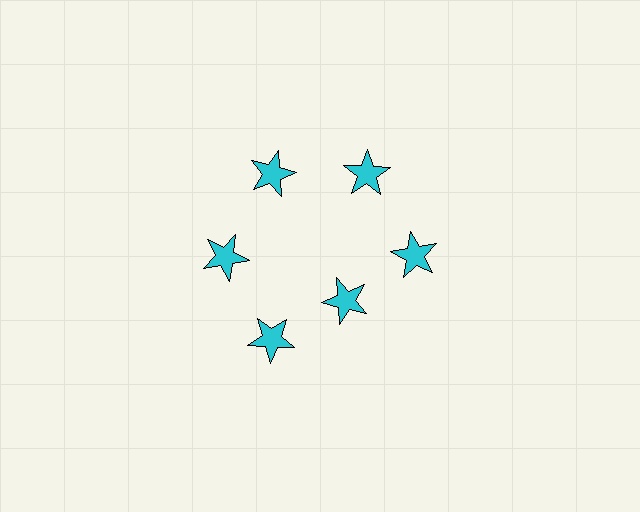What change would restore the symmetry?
The symmetry would be restored by moving it outward, back onto the ring so that all 6 stars sit at equal angles and equal distance from the center.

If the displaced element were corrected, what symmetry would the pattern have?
It would have 6-fold rotational symmetry — the pattern would map onto itself every 60 degrees.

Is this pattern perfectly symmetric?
No. The 6 cyan stars are arranged in a ring, but one element near the 5 o'clock position is pulled inward toward the center, breaking the 6-fold rotational symmetry.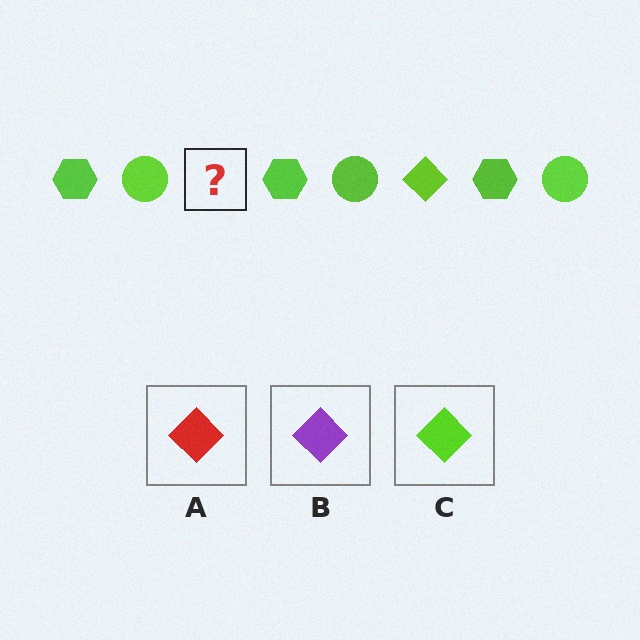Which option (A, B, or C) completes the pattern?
C.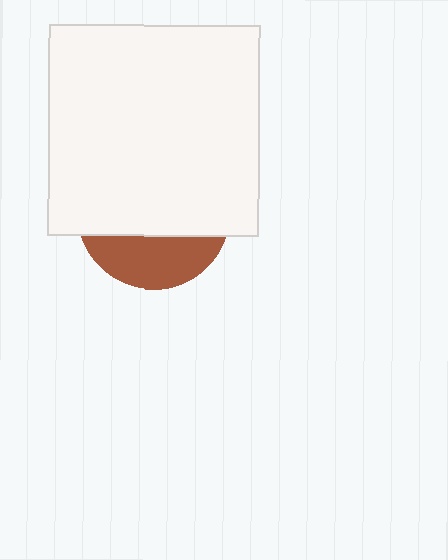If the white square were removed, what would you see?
You would see the complete brown circle.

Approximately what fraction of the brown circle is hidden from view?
Roughly 70% of the brown circle is hidden behind the white square.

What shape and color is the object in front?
The object in front is a white square.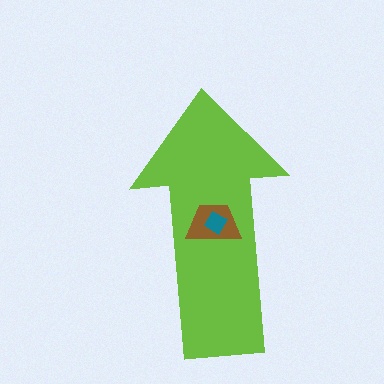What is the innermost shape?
The teal diamond.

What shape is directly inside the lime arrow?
The brown trapezoid.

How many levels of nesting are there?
3.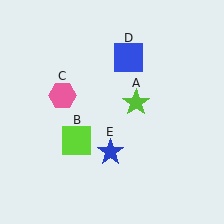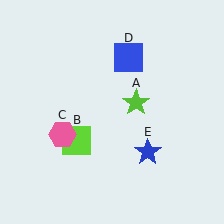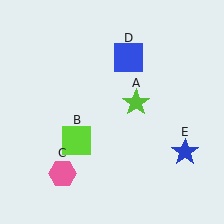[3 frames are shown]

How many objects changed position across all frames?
2 objects changed position: pink hexagon (object C), blue star (object E).